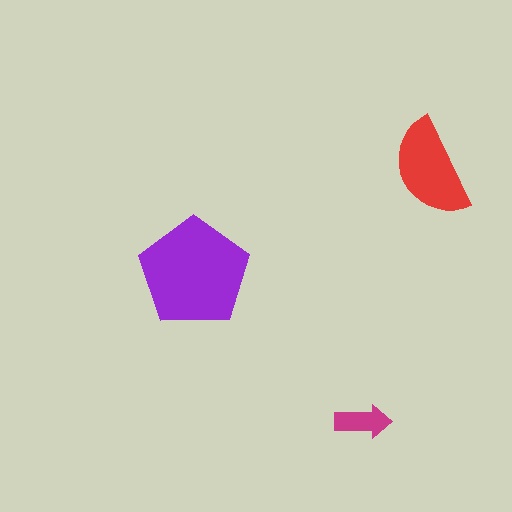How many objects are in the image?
There are 3 objects in the image.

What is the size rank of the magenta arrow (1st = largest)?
3rd.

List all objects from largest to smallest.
The purple pentagon, the red semicircle, the magenta arrow.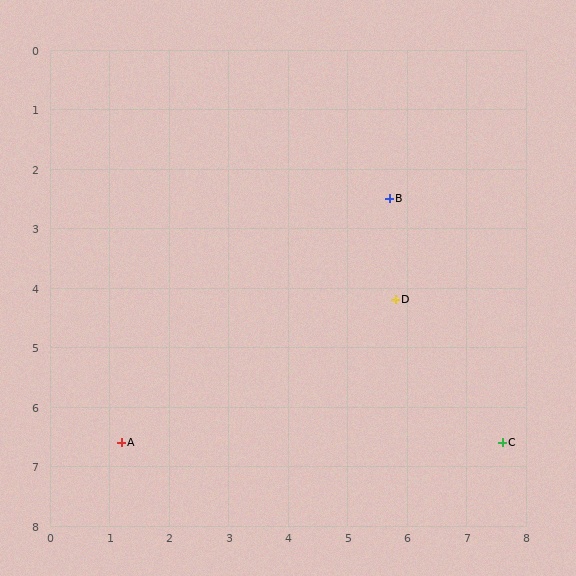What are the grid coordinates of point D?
Point D is at approximately (5.8, 4.2).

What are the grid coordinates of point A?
Point A is at approximately (1.2, 6.6).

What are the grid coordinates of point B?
Point B is at approximately (5.7, 2.5).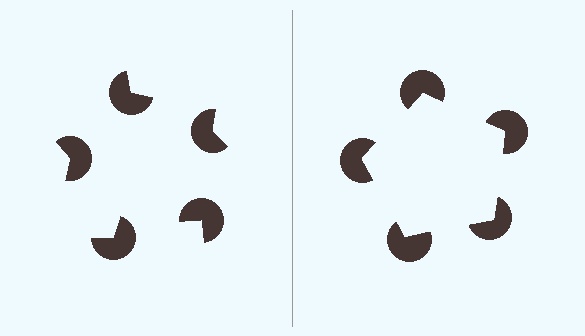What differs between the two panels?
The pac-man discs are positioned identically on both sides; only the wedge orientations differ. On the right they align to a pentagon; on the left they are misaligned.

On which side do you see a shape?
An illusory pentagon appears on the right side. On the left side the wedge cuts are rotated, so no coherent shape forms.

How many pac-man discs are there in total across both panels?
10 — 5 on each side.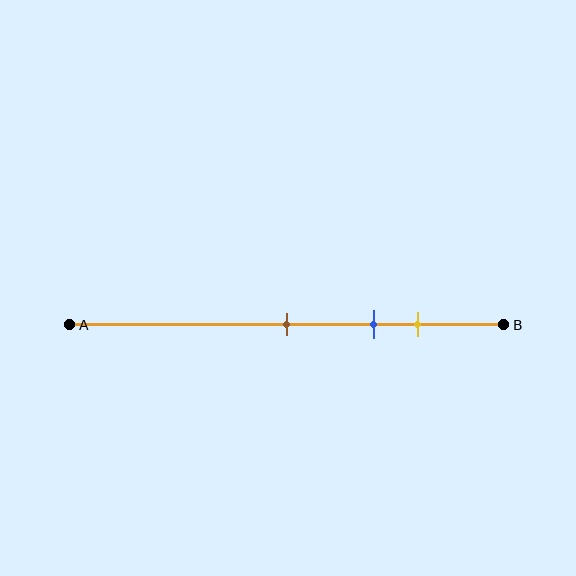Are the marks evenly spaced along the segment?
Yes, the marks are approximately evenly spaced.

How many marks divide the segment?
There are 3 marks dividing the segment.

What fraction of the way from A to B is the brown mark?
The brown mark is approximately 50% (0.5) of the way from A to B.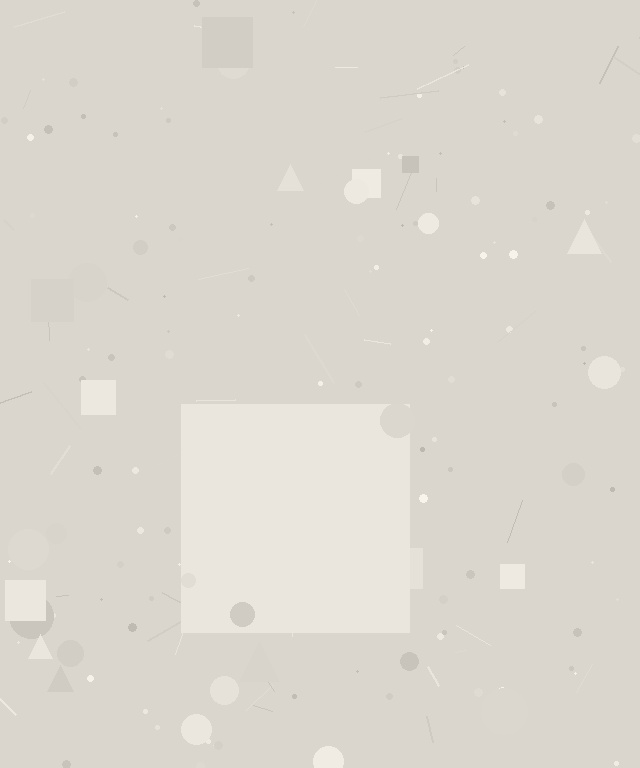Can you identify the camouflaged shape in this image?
The camouflaged shape is a square.